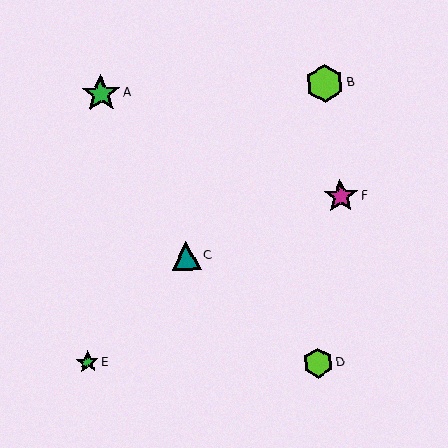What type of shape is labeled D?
Shape D is a lime hexagon.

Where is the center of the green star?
The center of the green star is at (101, 94).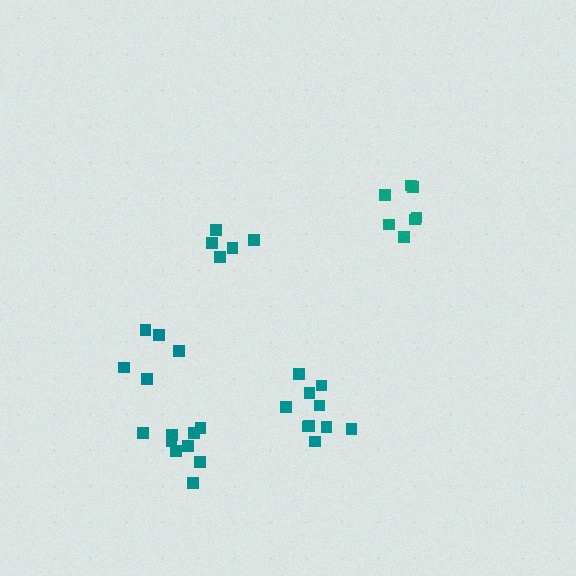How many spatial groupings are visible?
There are 5 spatial groupings.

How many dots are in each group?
Group 1: 5 dots, Group 2: 10 dots, Group 3: 7 dots, Group 4: 5 dots, Group 5: 9 dots (36 total).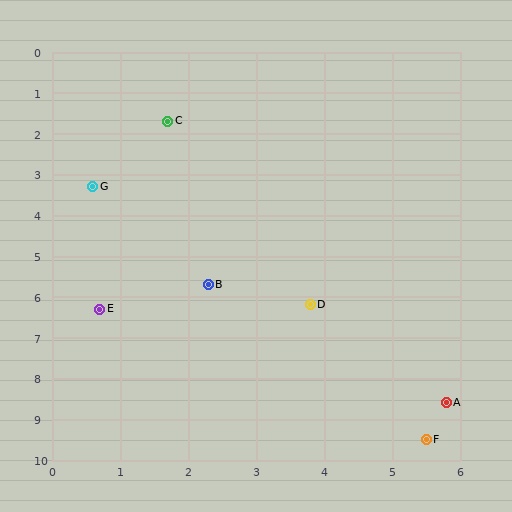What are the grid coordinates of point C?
Point C is at approximately (1.7, 1.7).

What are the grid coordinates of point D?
Point D is at approximately (3.8, 6.2).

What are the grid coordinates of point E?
Point E is at approximately (0.7, 6.3).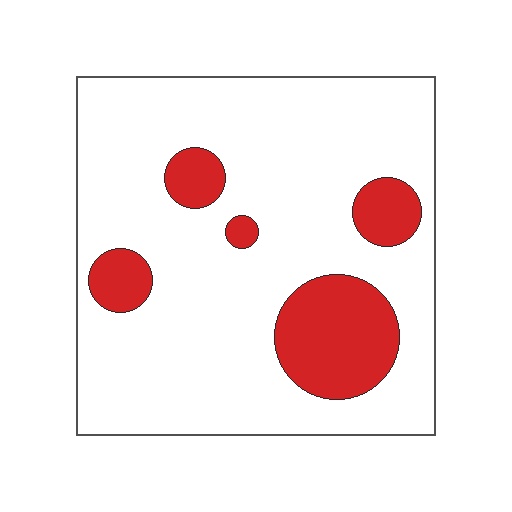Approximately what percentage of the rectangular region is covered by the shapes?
Approximately 20%.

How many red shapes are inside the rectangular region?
5.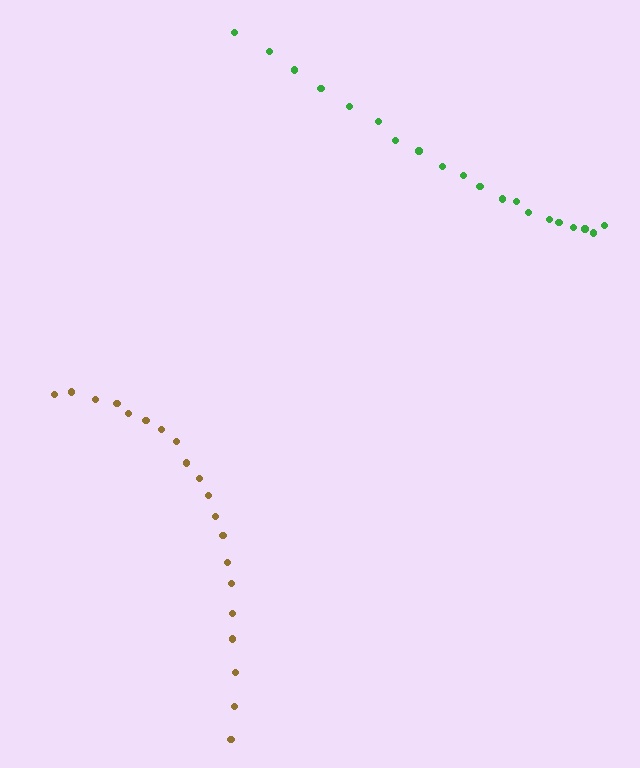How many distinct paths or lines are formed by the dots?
There are 2 distinct paths.